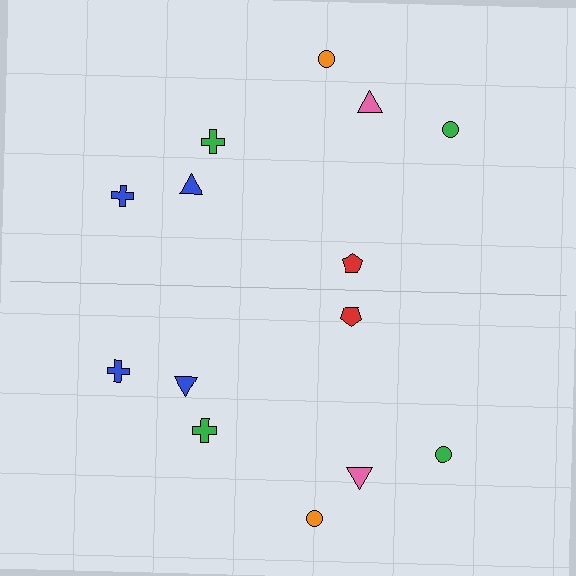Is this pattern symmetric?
Yes, this pattern has bilateral (reflection) symmetry.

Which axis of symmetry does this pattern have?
The pattern has a horizontal axis of symmetry running through the center of the image.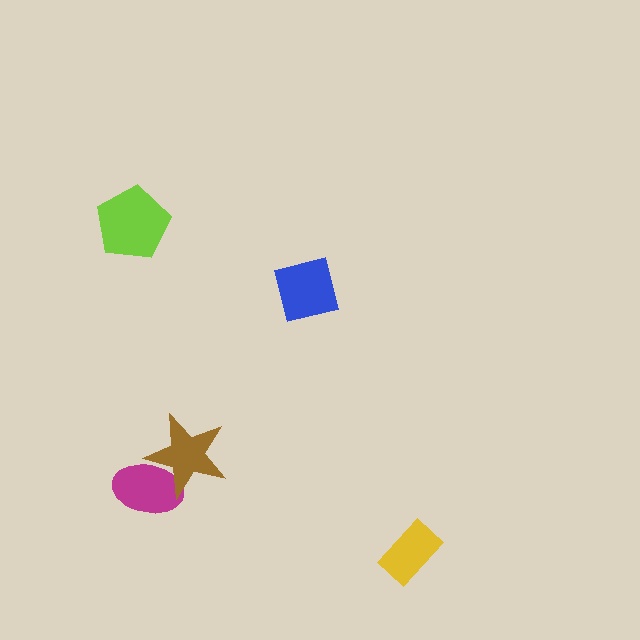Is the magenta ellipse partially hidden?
Yes, it is partially covered by another shape.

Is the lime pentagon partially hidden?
No, no other shape covers it.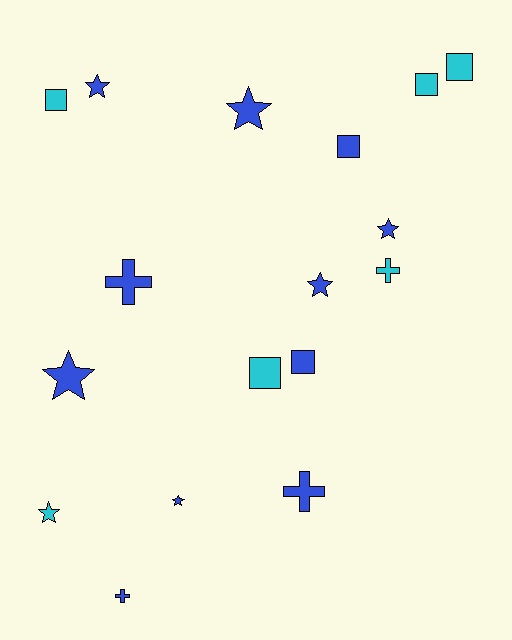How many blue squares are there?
There are 2 blue squares.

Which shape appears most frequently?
Star, with 7 objects.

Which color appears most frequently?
Blue, with 11 objects.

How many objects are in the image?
There are 17 objects.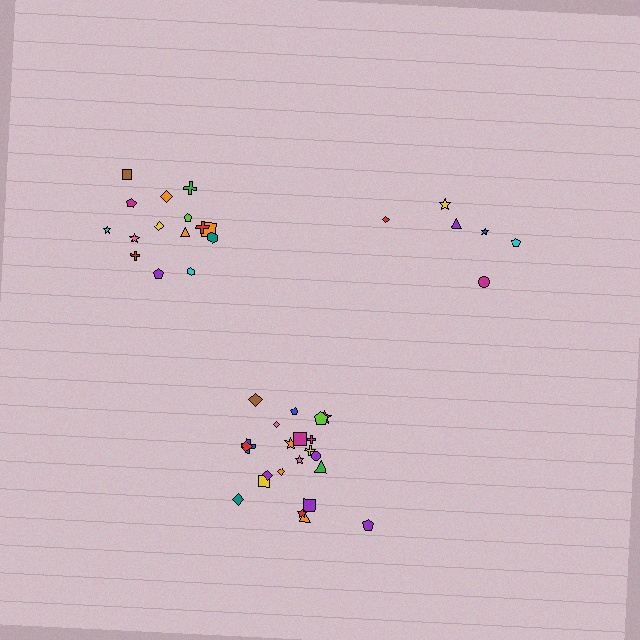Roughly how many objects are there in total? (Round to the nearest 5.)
Roughly 45 objects in total.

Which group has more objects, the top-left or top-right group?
The top-left group.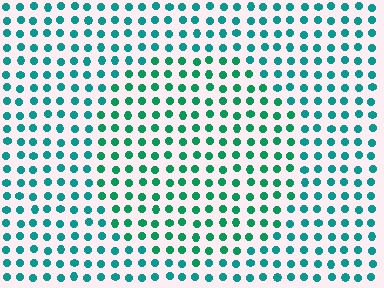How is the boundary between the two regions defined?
The boundary is defined purely by a slight shift in hue (about 23 degrees). Spacing, size, and orientation are identical on both sides.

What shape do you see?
I see a circle.